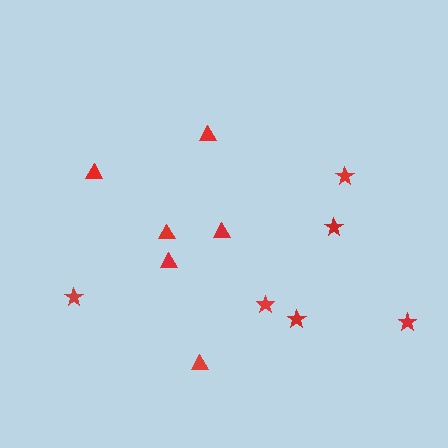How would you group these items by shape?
There are 2 groups: one group of triangles (6) and one group of stars (6).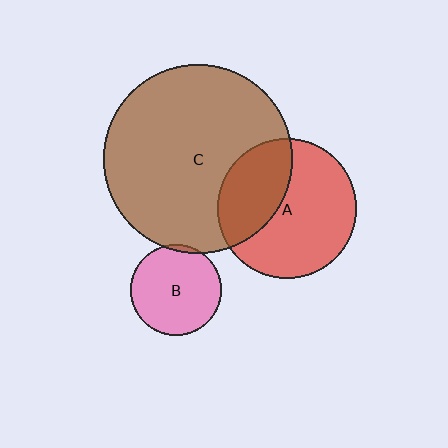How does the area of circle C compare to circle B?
Approximately 4.3 times.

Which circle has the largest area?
Circle C (brown).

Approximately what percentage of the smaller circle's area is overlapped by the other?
Approximately 35%.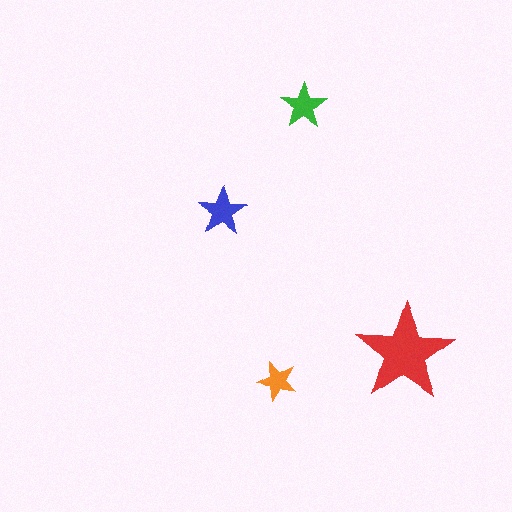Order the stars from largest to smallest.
the red one, the blue one, the green one, the orange one.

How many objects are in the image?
There are 4 objects in the image.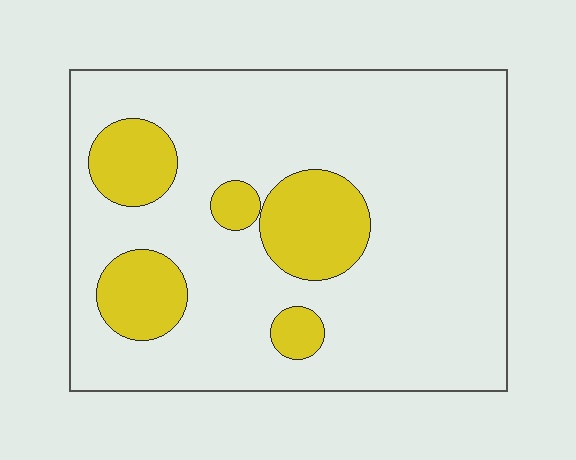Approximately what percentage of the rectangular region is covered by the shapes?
Approximately 20%.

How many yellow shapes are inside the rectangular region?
5.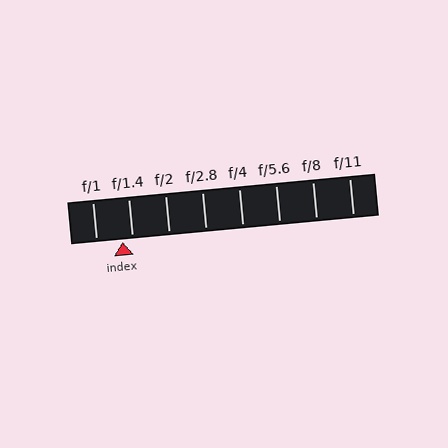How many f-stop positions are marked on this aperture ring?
There are 8 f-stop positions marked.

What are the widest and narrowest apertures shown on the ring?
The widest aperture shown is f/1 and the narrowest is f/11.